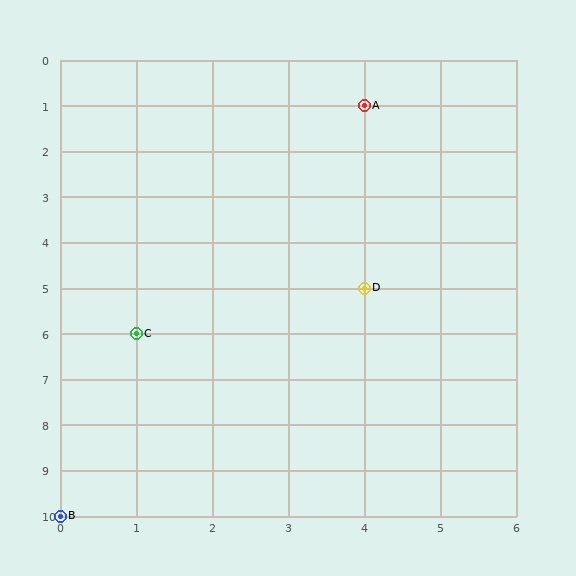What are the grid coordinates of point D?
Point D is at grid coordinates (4, 5).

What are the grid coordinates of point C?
Point C is at grid coordinates (1, 6).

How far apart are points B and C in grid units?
Points B and C are 1 column and 4 rows apart (about 4.1 grid units diagonally).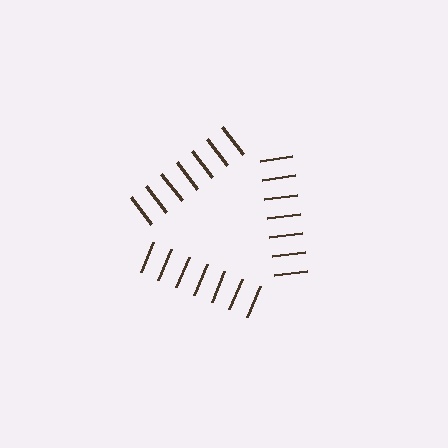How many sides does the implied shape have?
3 sides — the line-ends trace a triangle.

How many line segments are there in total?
21 — 7 along each of the 3 edges.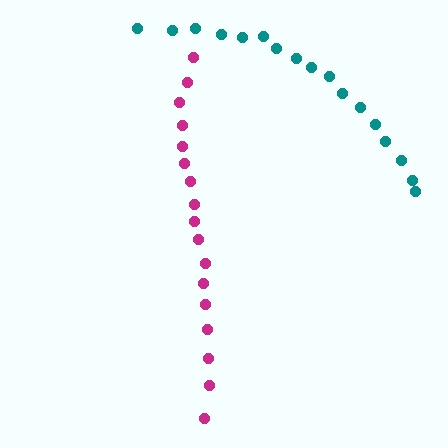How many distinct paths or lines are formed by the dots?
There are 2 distinct paths.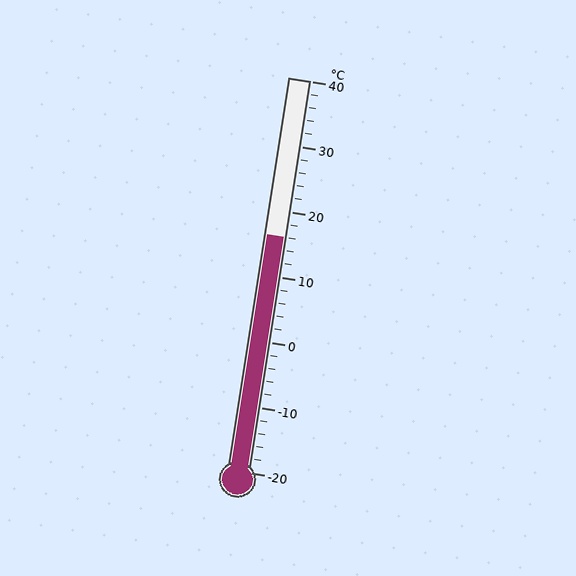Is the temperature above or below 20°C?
The temperature is below 20°C.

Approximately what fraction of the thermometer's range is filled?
The thermometer is filled to approximately 60% of its range.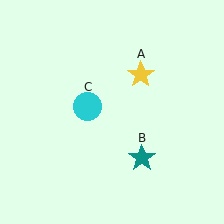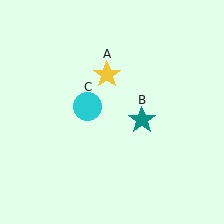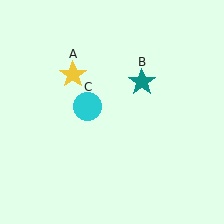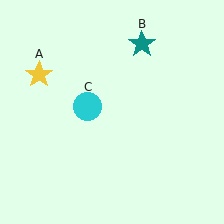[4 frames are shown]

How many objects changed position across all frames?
2 objects changed position: yellow star (object A), teal star (object B).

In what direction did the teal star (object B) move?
The teal star (object B) moved up.